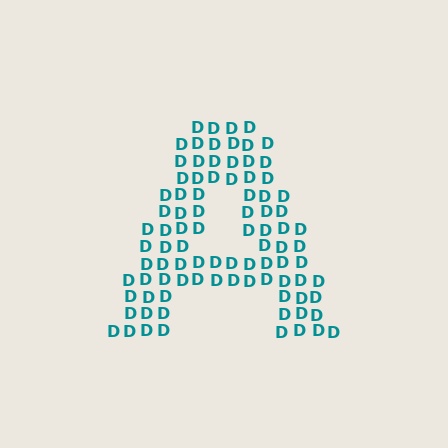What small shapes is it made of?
It is made of small letter D's.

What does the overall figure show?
The overall figure shows the letter A.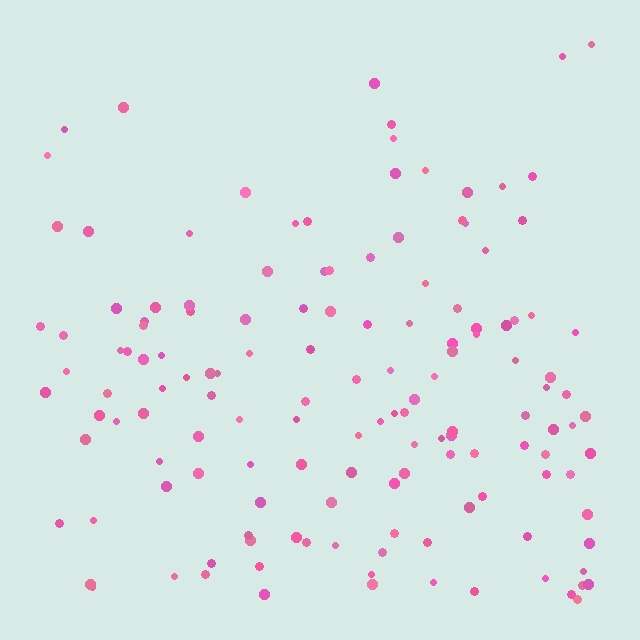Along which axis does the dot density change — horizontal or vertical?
Vertical.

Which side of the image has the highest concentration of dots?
The bottom.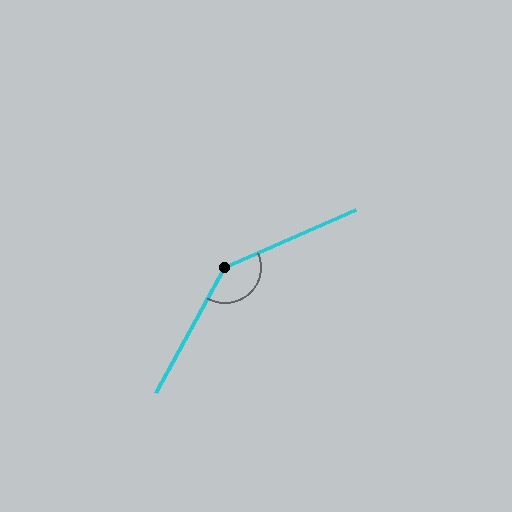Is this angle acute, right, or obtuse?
It is obtuse.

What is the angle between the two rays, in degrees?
Approximately 143 degrees.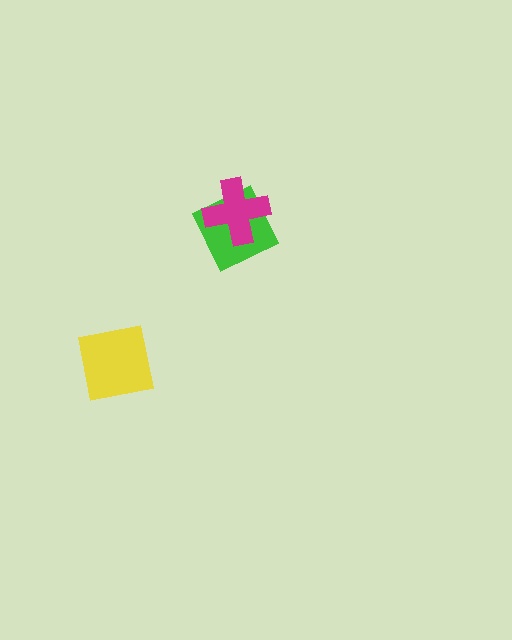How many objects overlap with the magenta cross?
1 object overlaps with the magenta cross.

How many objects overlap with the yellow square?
0 objects overlap with the yellow square.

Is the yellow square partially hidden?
No, no other shape covers it.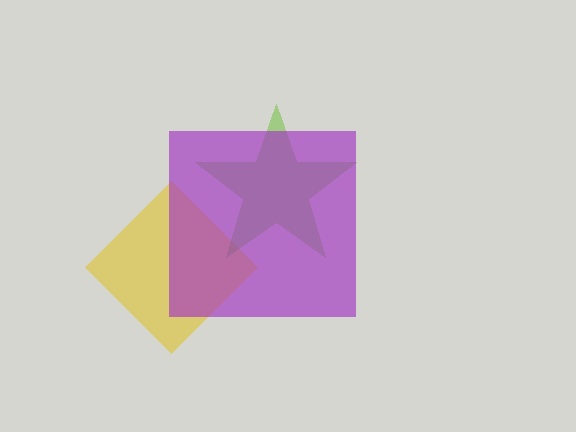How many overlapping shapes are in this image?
There are 3 overlapping shapes in the image.